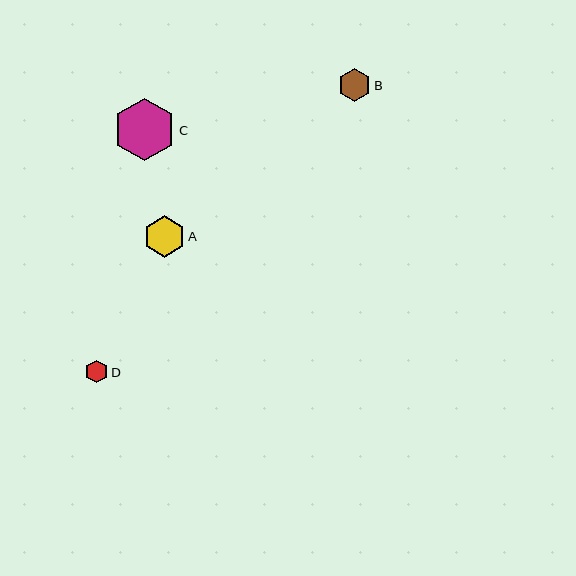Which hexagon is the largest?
Hexagon C is the largest with a size of approximately 63 pixels.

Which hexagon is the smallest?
Hexagon D is the smallest with a size of approximately 22 pixels.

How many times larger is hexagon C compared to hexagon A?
Hexagon C is approximately 1.5 times the size of hexagon A.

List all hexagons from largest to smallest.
From largest to smallest: C, A, B, D.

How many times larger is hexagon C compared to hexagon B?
Hexagon C is approximately 1.9 times the size of hexagon B.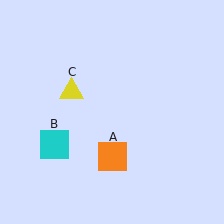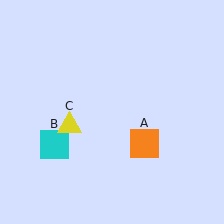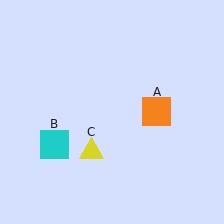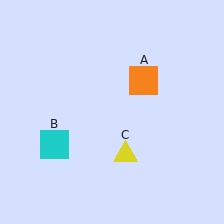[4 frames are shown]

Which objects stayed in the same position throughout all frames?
Cyan square (object B) remained stationary.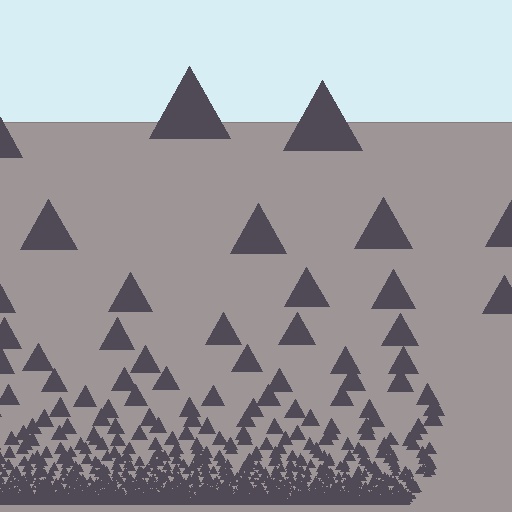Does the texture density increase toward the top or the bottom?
Density increases toward the bottom.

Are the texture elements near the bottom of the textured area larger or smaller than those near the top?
Smaller. The gradient is inverted — elements near the bottom are smaller and denser.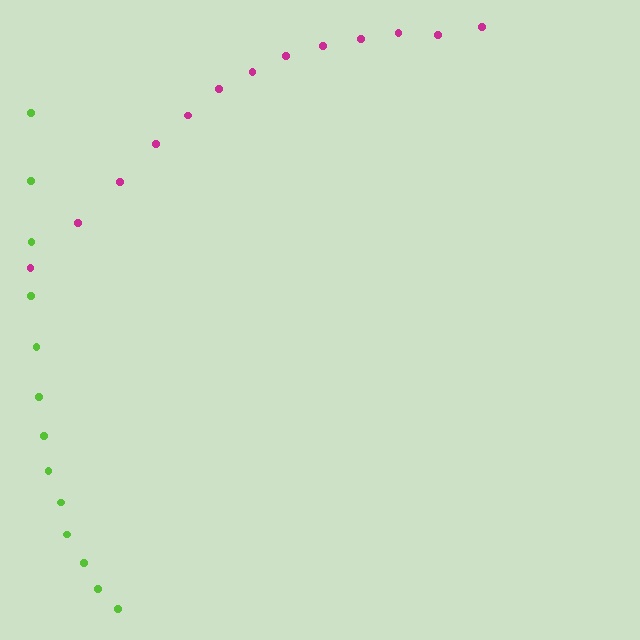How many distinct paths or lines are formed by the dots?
There are 2 distinct paths.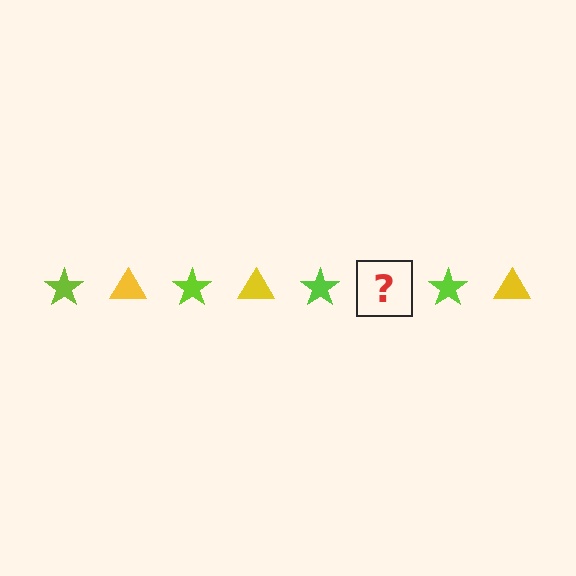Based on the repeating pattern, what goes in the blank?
The blank should be a yellow triangle.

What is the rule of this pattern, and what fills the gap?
The rule is that the pattern alternates between lime star and yellow triangle. The gap should be filled with a yellow triangle.